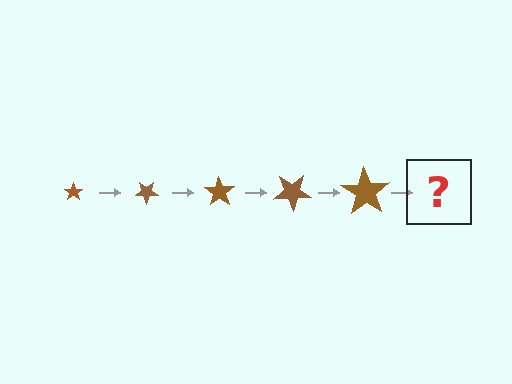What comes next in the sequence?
The next element should be a star, larger than the previous one and rotated 175 degrees from the start.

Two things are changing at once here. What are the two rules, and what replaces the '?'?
The two rules are that the star grows larger each step and it rotates 35 degrees each step. The '?' should be a star, larger than the previous one and rotated 175 degrees from the start.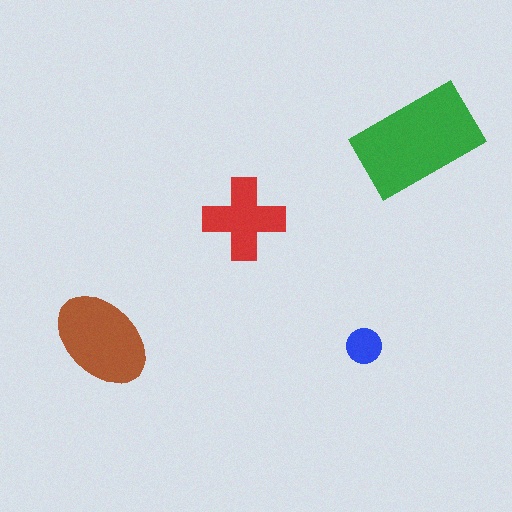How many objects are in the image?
There are 4 objects in the image.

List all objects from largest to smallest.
The green rectangle, the brown ellipse, the red cross, the blue circle.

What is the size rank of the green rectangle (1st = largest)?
1st.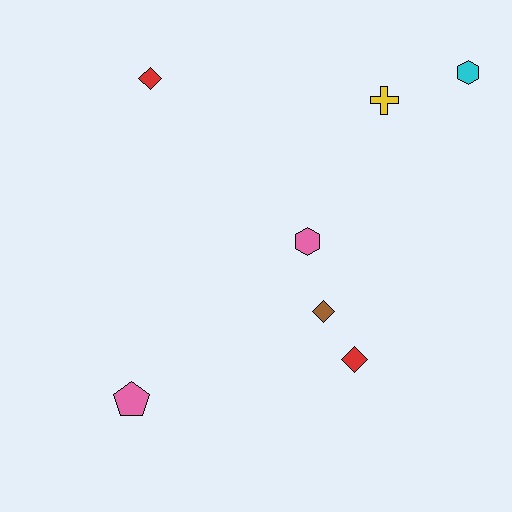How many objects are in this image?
There are 7 objects.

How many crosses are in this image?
There is 1 cross.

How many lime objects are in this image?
There are no lime objects.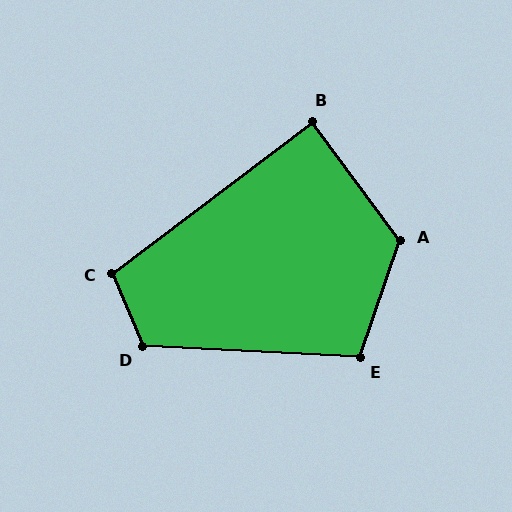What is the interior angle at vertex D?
Approximately 116 degrees (obtuse).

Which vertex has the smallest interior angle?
B, at approximately 90 degrees.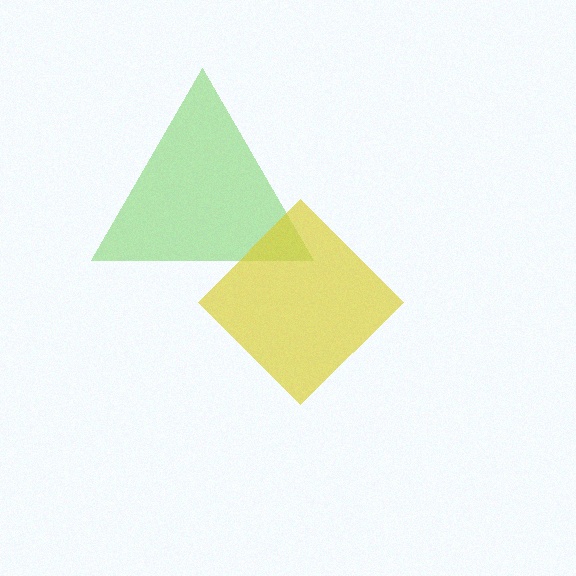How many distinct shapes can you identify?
There are 2 distinct shapes: a lime triangle, a yellow diamond.